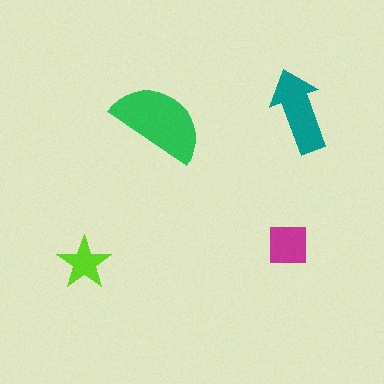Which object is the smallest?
The lime star.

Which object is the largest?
The green semicircle.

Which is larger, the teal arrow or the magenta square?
The teal arrow.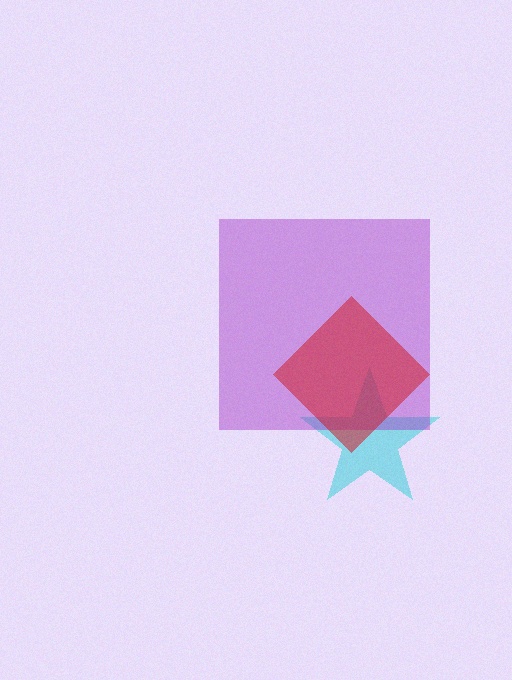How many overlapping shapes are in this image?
There are 3 overlapping shapes in the image.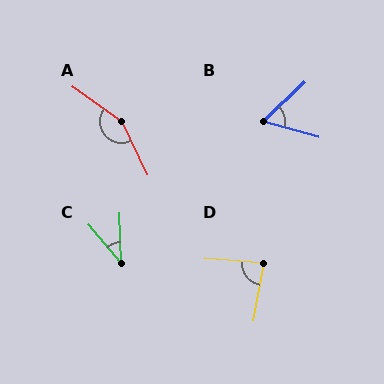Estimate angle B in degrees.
Approximately 59 degrees.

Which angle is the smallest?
C, at approximately 39 degrees.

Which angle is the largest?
A, at approximately 151 degrees.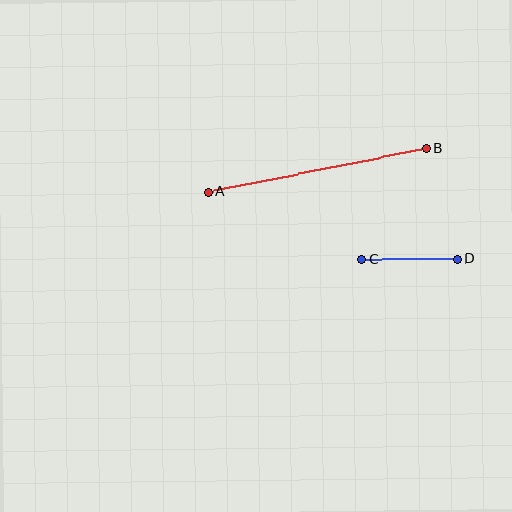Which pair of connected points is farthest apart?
Points A and B are farthest apart.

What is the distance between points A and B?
The distance is approximately 222 pixels.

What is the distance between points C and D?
The distance is approximately 95 pixels.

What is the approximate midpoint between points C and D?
The midpoint is at approximately (409, 259) pixels.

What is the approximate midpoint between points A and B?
The midpoint is at approximately (317, 170) pixels.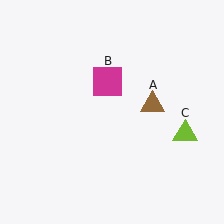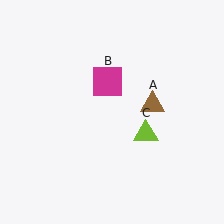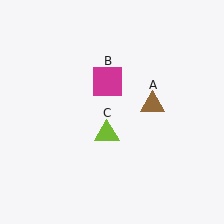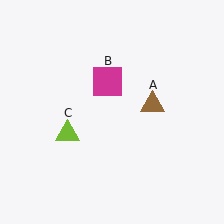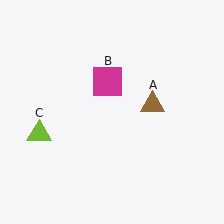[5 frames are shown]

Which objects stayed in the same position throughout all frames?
Brown triangle (object A) and magenta square (object B) remained stationary.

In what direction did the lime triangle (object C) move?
The lime triangle (object C) moved left.